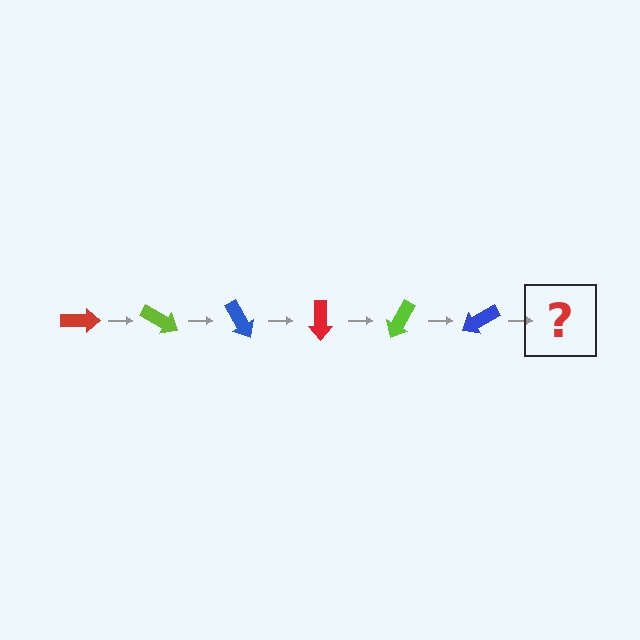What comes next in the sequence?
The next element should be a red arrow, rotated 180 degrees from the start.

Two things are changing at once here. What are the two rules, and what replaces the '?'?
The two rules are that it rotates 30 degrees each step and the color cycles through red, lime, and blue. The '?' should be a red arrow, rotated 180 degrees from the start.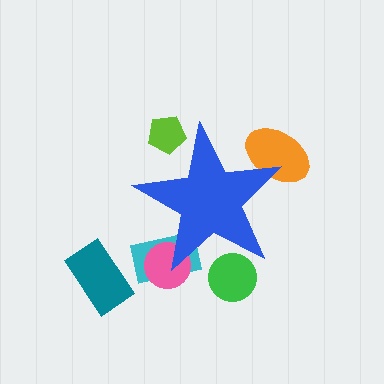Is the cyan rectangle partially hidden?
Yes, the cyan rectangle is partially hidden behind the blue star.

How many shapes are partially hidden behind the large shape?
5 shapes are partially hidden.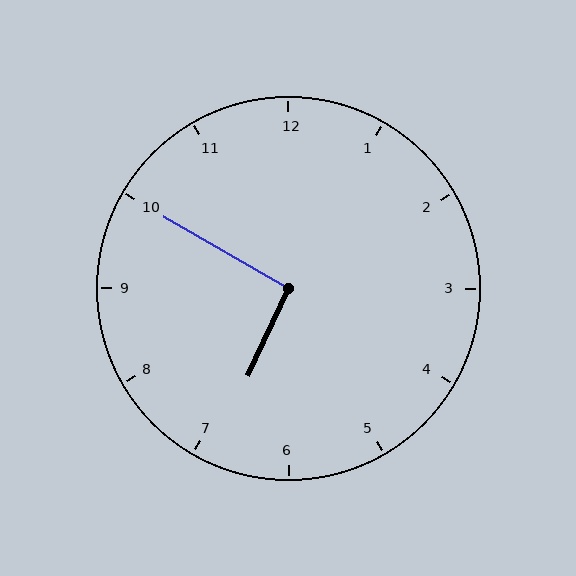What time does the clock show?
6:50.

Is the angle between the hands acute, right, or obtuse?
It is right.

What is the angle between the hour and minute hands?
Approximately 95 degrees.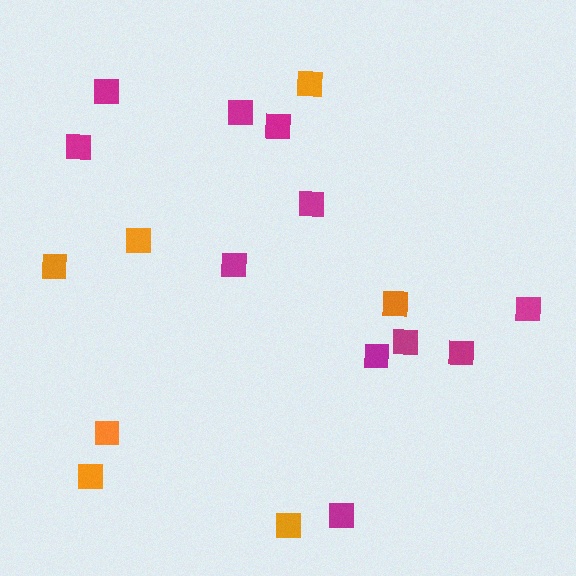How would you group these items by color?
There are 2 groups: one group of orange squares (7) and one group of magenta squares (11).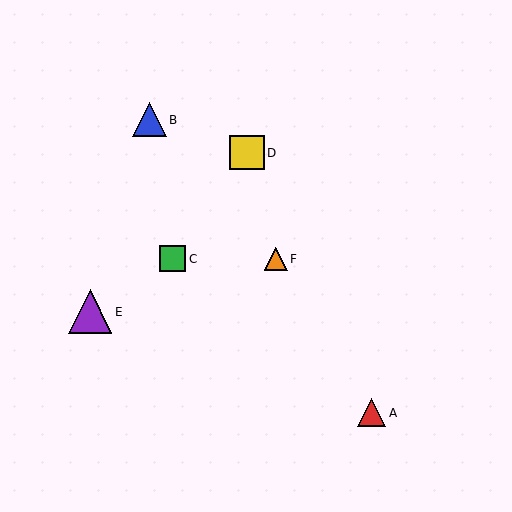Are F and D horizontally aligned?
No, F is at y≈259 and D is at y≈153.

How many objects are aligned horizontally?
2 objects (C, F) are aligned horizontally.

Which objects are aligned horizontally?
Objects C, F are aligned horizontally.